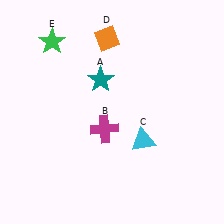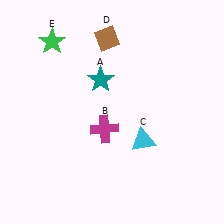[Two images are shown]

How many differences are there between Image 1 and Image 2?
There is 1 difference between the two images.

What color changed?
The diamond (D) changed from orange in Image 1 to brown in Image 2.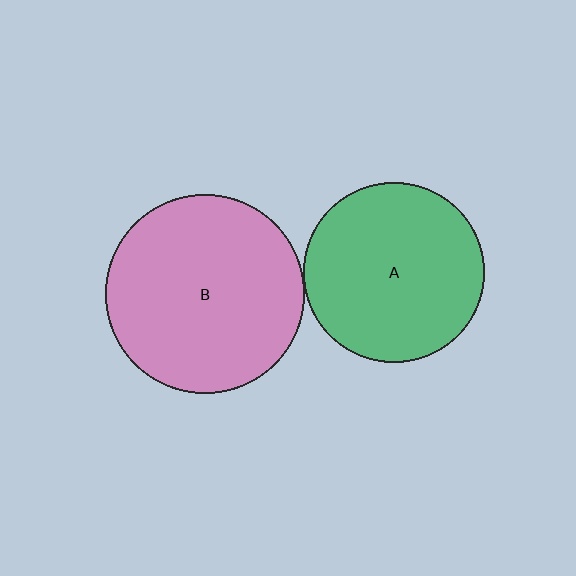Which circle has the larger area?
Circle B (pink).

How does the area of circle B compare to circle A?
Approximately 1.2 times.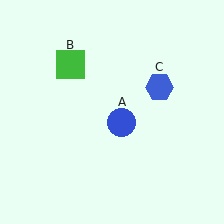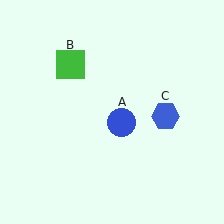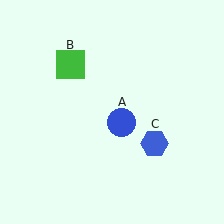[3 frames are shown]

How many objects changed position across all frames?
1 object changed position: blue hexagon (object C).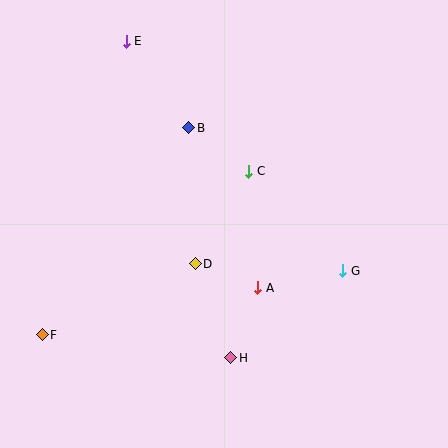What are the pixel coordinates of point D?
Point D is at (195, 264).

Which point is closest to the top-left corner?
Point E is closest to the top-left corner.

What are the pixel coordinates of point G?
Point G is at (343, 271).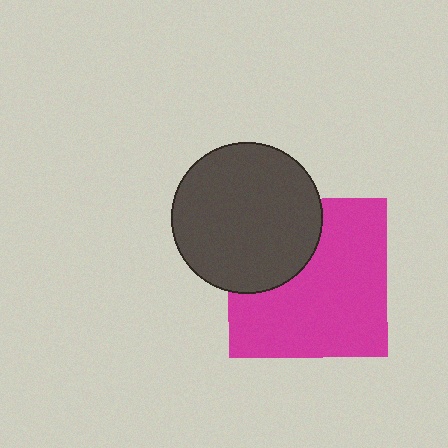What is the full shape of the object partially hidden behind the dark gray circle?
The partially hidden object is a magenta square.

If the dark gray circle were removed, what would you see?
You would see the complete magenta square.